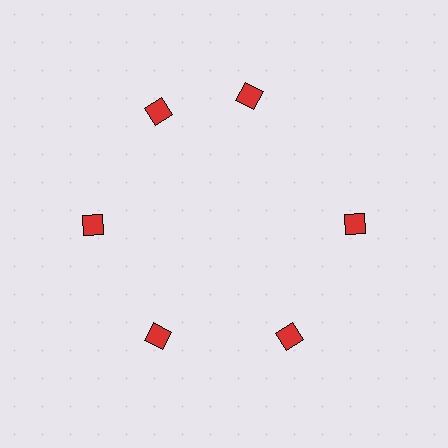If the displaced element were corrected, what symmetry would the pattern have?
It would have 6-fold rotational symmetry — the pattern would map onto itself every 60 degrees.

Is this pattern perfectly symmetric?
No. The 6 red diamonds are arranged in a ring, but one element near the 1 o'clock position is rotated out of alignment along the ring, breaking the 6-fold rotational symmetry.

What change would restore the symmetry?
The symmetry would be restored by rotating it back into even spacing with its neighbors so that all 6 diamonds sit at equal angles and equal distance from the center.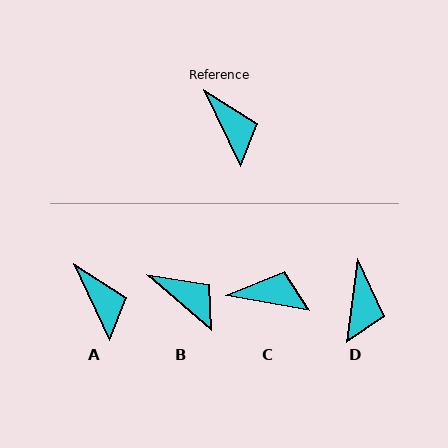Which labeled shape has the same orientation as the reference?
A.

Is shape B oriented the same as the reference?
No, it is off by about 24 degrees.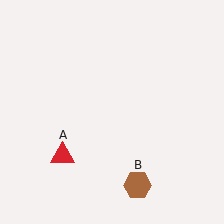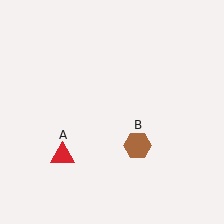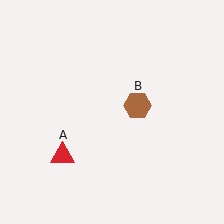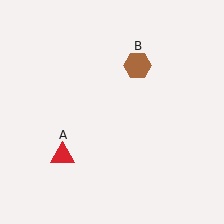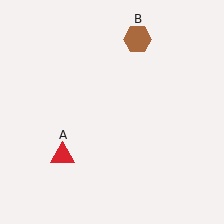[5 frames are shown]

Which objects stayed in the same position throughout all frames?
Red triangle (object A) remained stationary.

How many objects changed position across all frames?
1 object changed position: brown hexagon (object B).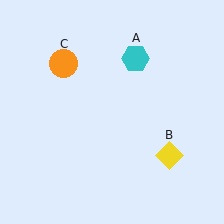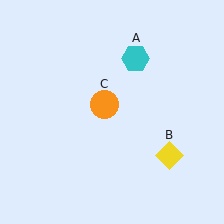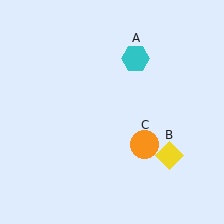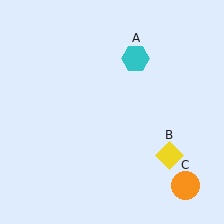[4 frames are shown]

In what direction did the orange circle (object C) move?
The orange circle (object C) moved down and to the right.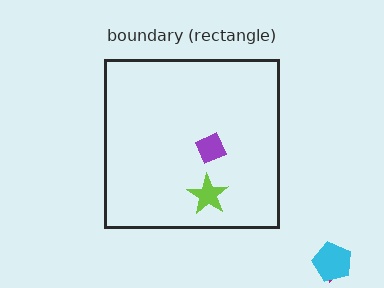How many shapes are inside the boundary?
2 inside, 2 outside.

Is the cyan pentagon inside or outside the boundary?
Outside.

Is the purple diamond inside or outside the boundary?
Inside.